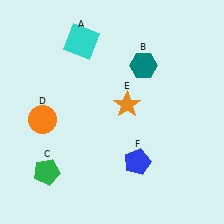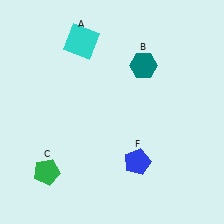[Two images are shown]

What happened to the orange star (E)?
The orange star (E) was removed in Image 2. It was in the top-right area of Image 1.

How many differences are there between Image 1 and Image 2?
There are 2 differences between the two images.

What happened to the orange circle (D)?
The orange circle (D) was removed in Image 2. It was in the bottom-left area of Image 1.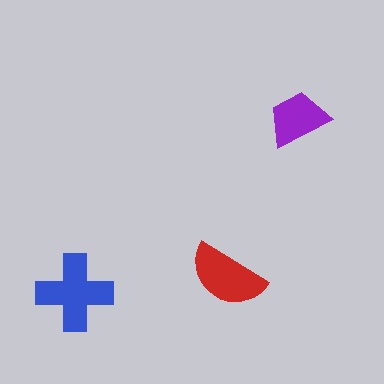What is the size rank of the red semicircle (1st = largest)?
2nd.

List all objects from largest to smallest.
The blue cross, the red semicircle, the purple trapezoid.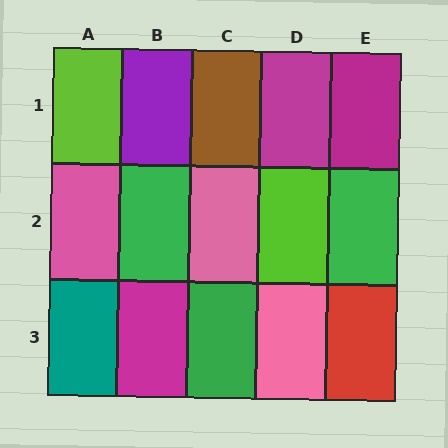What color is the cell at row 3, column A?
Teal.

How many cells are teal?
1 cell is teal.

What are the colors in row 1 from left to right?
Lime, purple, brown, magenta, magenta.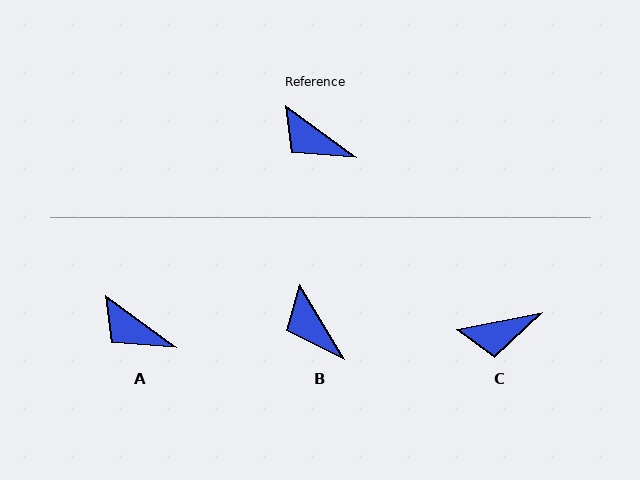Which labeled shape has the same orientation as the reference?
A.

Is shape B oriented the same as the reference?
No, it is off by about 22 degrees.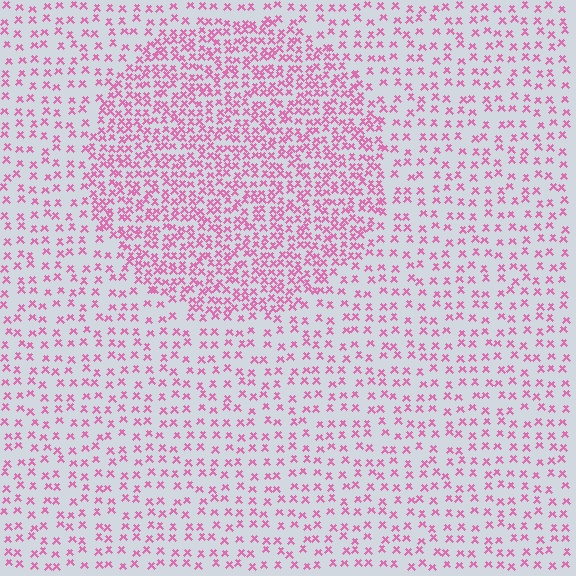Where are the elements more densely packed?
The elements are more densely packed inside the circle boundary.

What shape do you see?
I see a circle.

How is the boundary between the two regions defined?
The boundary is defined by a change in element density (approximately 2.1x ratio). All elements are the same color, size, and shape.